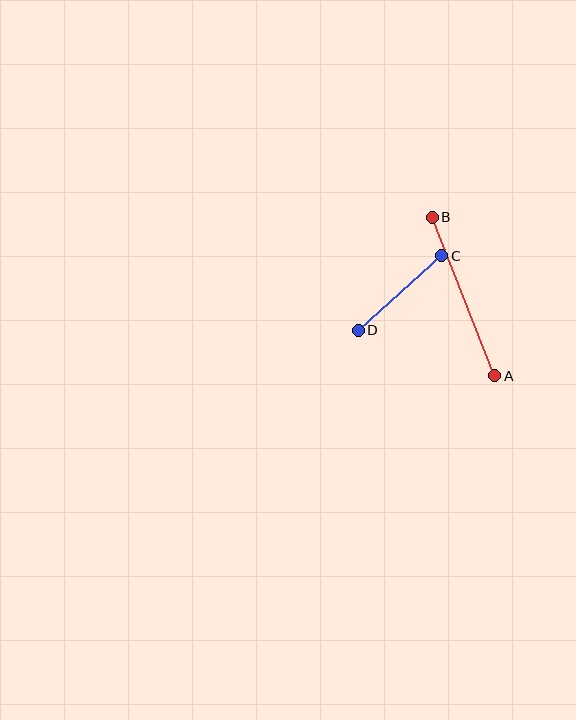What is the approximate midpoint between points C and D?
The midpoint is at approximately (400, 293) pixels.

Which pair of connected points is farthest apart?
Points A and B are farthest apart.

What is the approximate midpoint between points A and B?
The midpoint is at approximately (463, 296) pixels.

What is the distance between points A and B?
The distance is approximately 170 pixels.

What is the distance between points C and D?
The distance is approximately 112 pixels.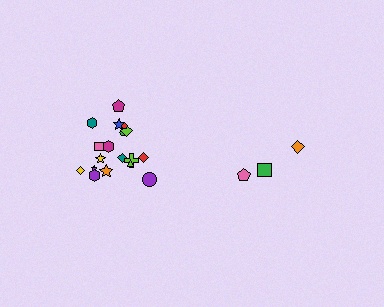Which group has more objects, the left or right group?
The left group.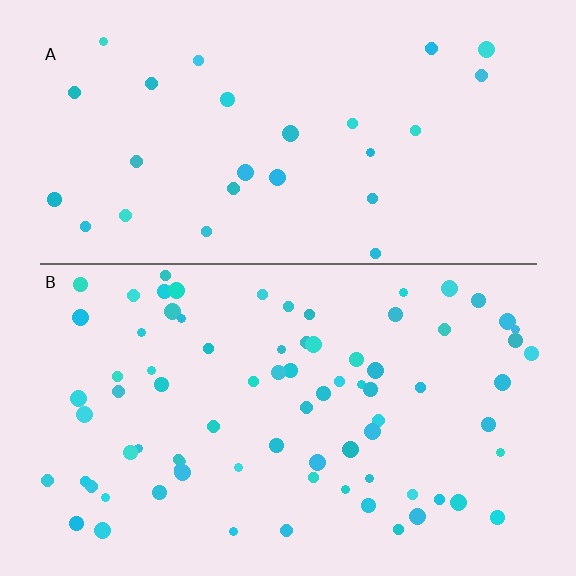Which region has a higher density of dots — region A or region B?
B (the bottom).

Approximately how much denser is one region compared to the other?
Approximately 2.9× — region B over region A.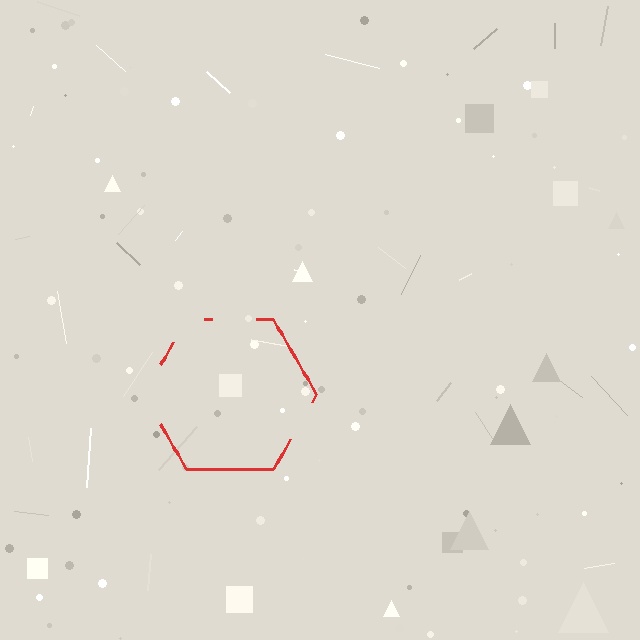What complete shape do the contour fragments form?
The contour fragments form a hexagon.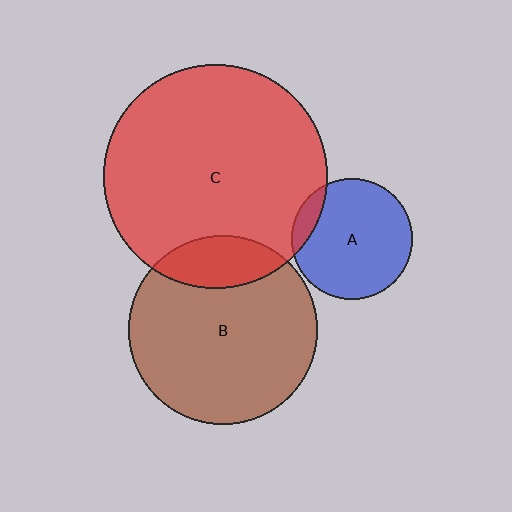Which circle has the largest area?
Circle C (red).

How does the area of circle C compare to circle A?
Approximately 3.4 times.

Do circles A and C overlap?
Yes.